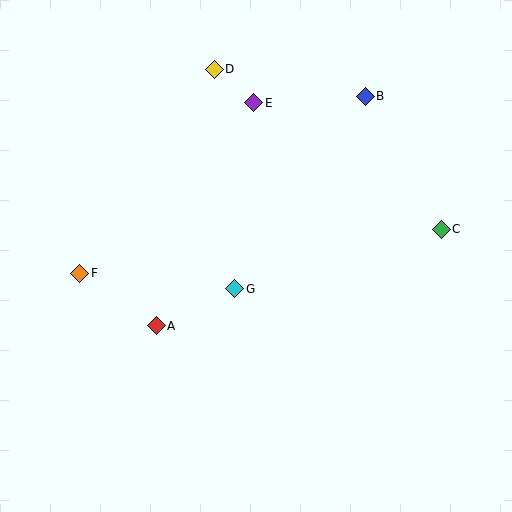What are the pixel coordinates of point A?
Point A is at (156, 326).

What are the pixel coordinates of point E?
Point E is at (254, 103).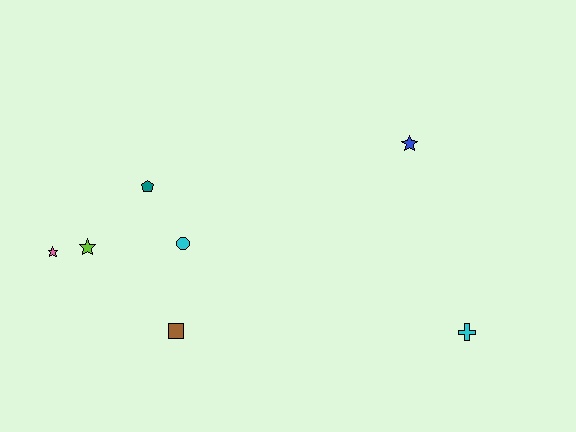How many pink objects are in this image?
There is 1 pink object.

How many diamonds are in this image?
There are no diamonds.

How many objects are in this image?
There are 7 objects.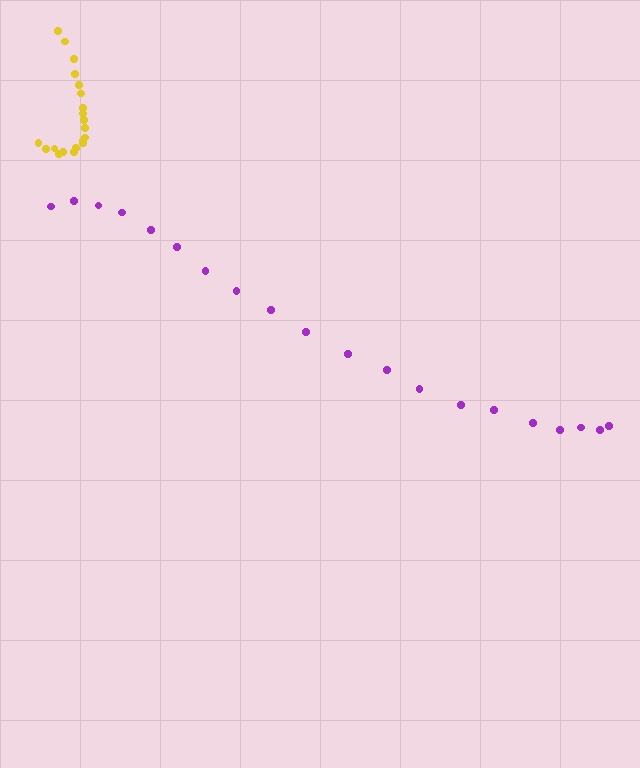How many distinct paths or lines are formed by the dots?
There are 2 distinct paths.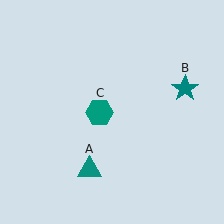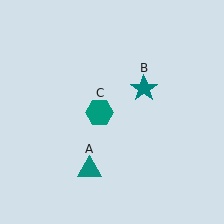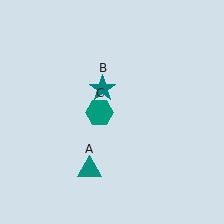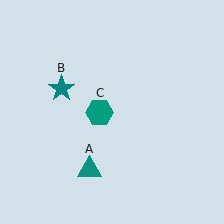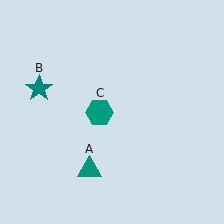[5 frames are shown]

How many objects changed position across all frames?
1 object changed position: teal star (object B).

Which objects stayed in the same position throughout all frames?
Teal triangle (object A) and teal hexagon (object C) remained stationary.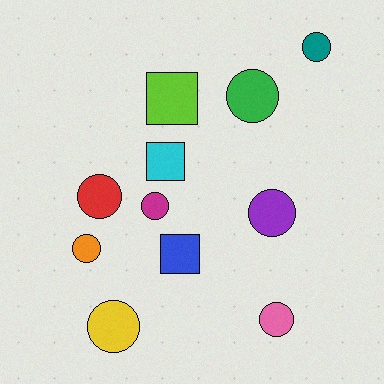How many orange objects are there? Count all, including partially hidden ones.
There is 1 orange object.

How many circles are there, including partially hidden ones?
There are 8 circles.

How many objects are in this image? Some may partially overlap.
There are 11 objects.